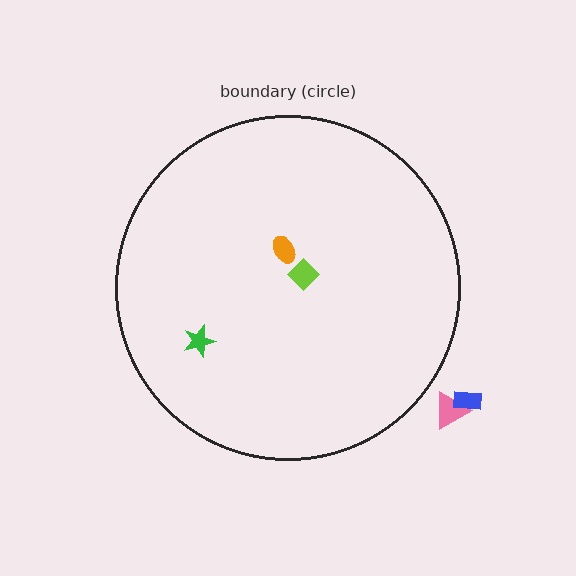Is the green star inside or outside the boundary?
Inside.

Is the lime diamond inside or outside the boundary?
Inside.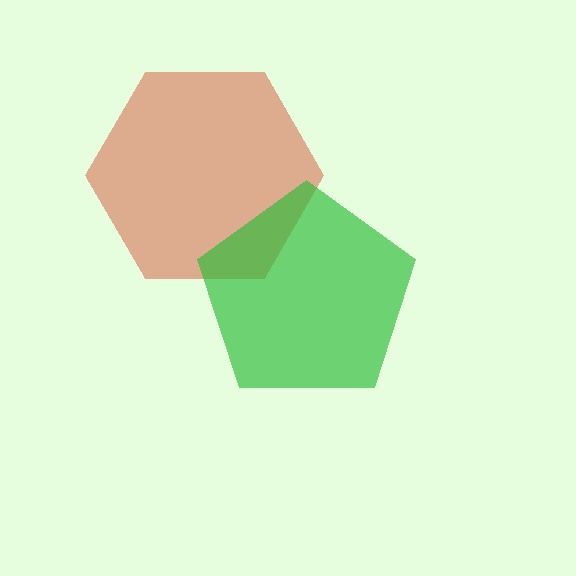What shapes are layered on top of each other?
The layered shapes are: a red hexagon, a green pentagon.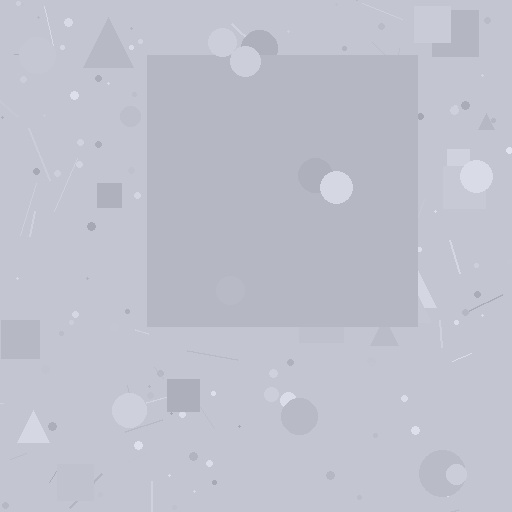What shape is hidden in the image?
A square is hidden in the image.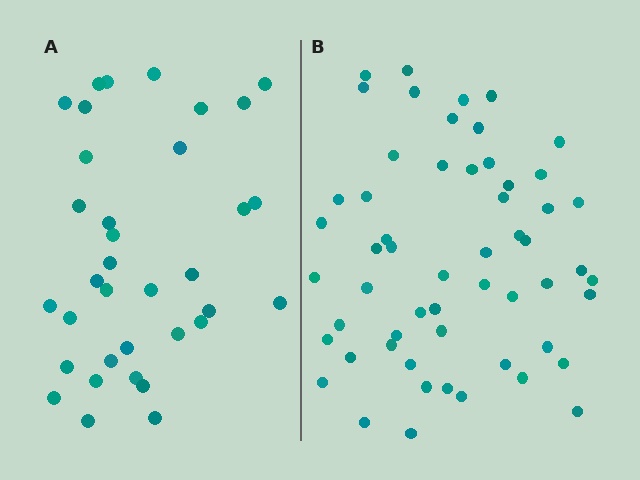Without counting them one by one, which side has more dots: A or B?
Region B (the right region) has more dots.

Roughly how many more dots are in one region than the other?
Region B has approximately 20 more dots than region A.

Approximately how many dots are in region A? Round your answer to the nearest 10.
About 40 dots. (The exact count is 35, which rounds to 40.)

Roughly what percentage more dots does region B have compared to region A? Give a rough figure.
About 60% more.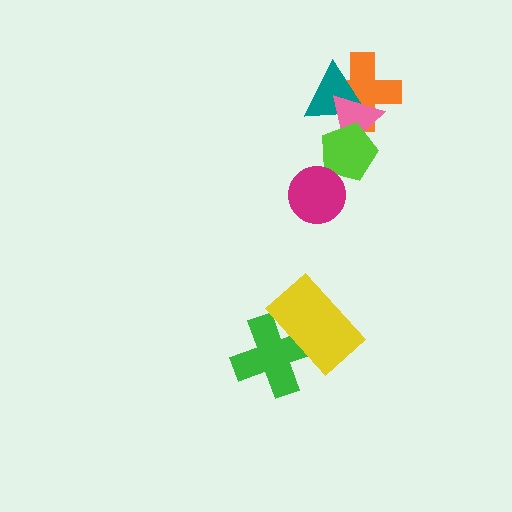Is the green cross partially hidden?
Yes, it is partially covered by another shape.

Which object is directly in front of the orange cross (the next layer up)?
The teal triangle is directly in front of the orange cross.